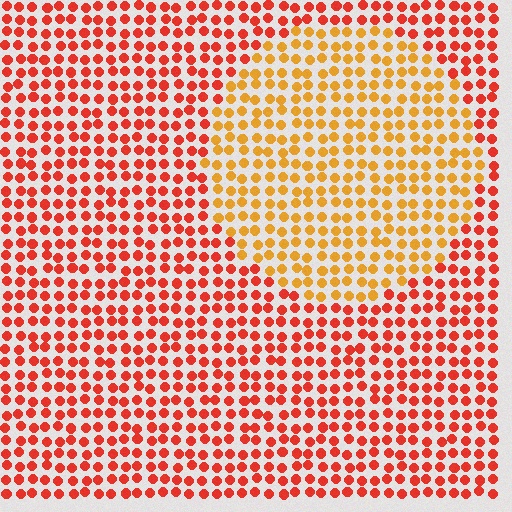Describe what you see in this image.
The image is filled with small red elements in a uniform arrangement. A circle-shaped region is visible where the elements are tinted to a slightly different hue, forming a subtle color boundary.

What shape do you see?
I see a circle.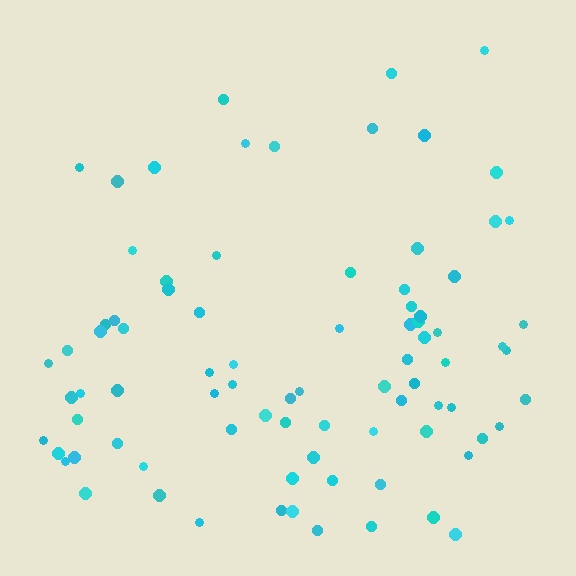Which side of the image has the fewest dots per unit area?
The top.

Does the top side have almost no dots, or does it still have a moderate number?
Still a moderate number, just noticeably fewer than the bottom.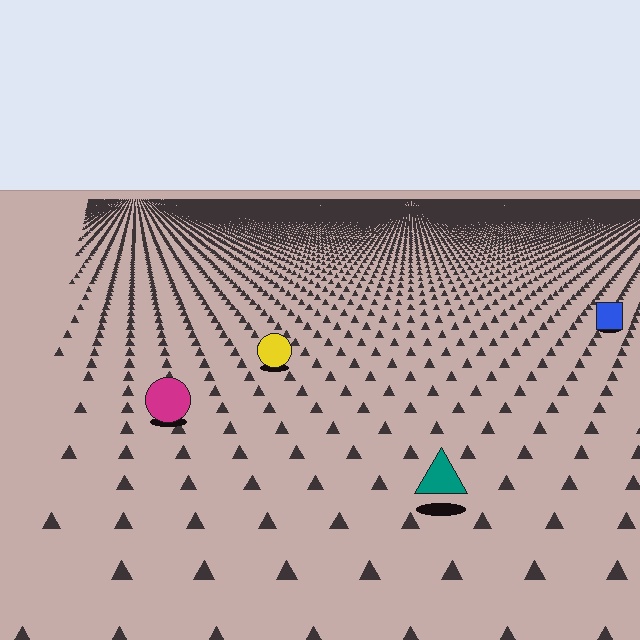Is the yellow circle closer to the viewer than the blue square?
Yes. The yellow circle is closer — you can tell from the texture gradient: the ground texture is coarser near it.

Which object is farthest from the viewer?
The blue square is farthest from the viewer. It appears smaller and the ground texture around it is denser.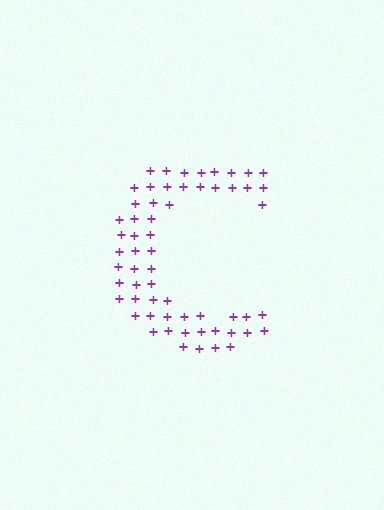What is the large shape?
The large shape is the letter C.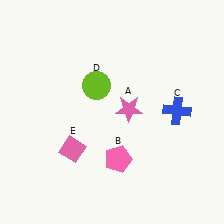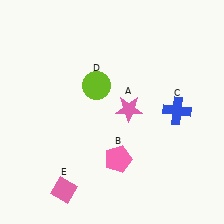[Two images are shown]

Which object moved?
The pink diamond (E) moved down.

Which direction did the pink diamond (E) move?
The pink diamond (E) moved down.